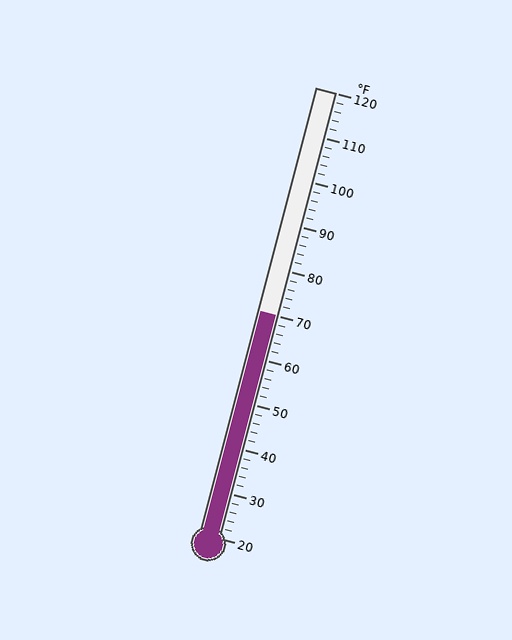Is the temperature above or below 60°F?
The temperature is above 60°F.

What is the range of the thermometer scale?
The thermometer scale ranges from 20°F to 120°F.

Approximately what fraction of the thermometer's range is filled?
The thermometer is filled to approximately 50% of its range.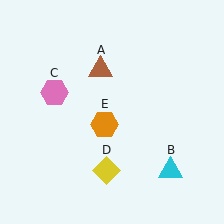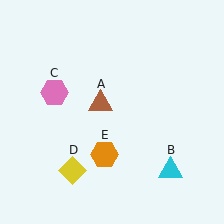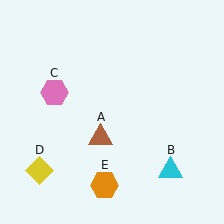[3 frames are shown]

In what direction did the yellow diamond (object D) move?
The yellow diamond (object D) moved left.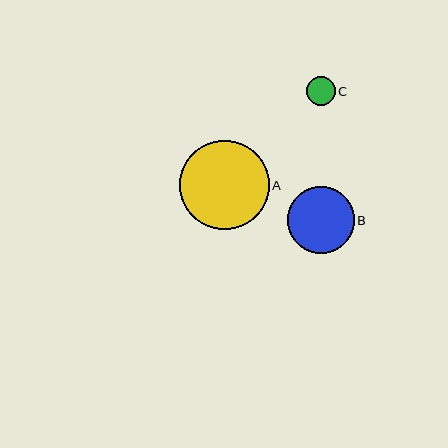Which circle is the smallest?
Circle C is the smallest with a size of approximately 29 pixels.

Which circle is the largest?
Circle A is the largest with a size of approximately 90 pixels.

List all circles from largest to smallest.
From largest to smallest: A, B, C.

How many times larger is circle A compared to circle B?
Circle A is approximately 1.3 times the size of circle B.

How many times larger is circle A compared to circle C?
Circle A is approximately 3.1 times the size of circle C.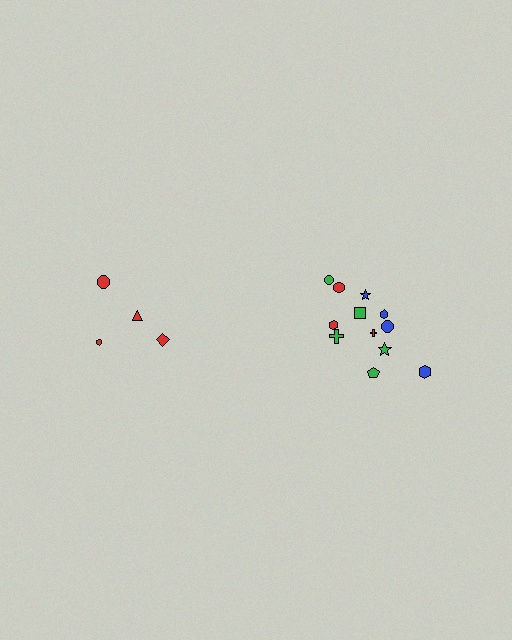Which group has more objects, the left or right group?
The right group.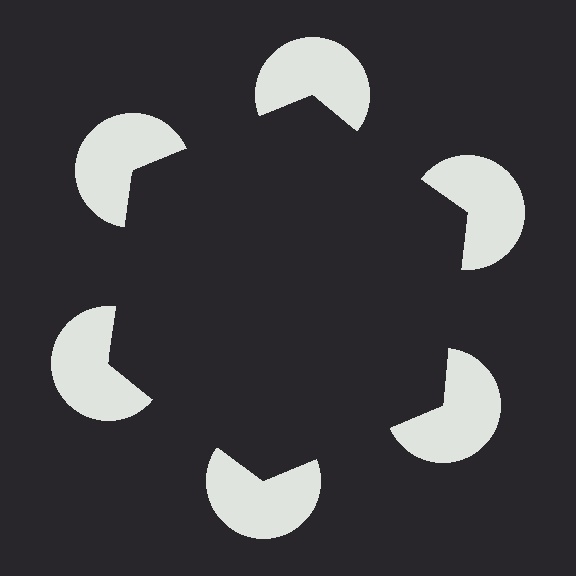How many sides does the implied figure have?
6 sides.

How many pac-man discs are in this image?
There are 6 — one at each vertex of the illusory hexagon.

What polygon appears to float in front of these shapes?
An illusory hexagon — its edges are inferred from the aligned wedge cuts in the pac-man discs, not physically drawn.